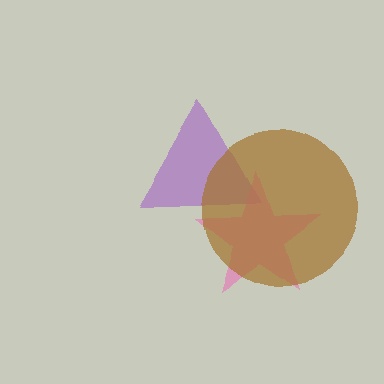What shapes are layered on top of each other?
The layered shapes are: a purple triangle, a pink star, a brown circle.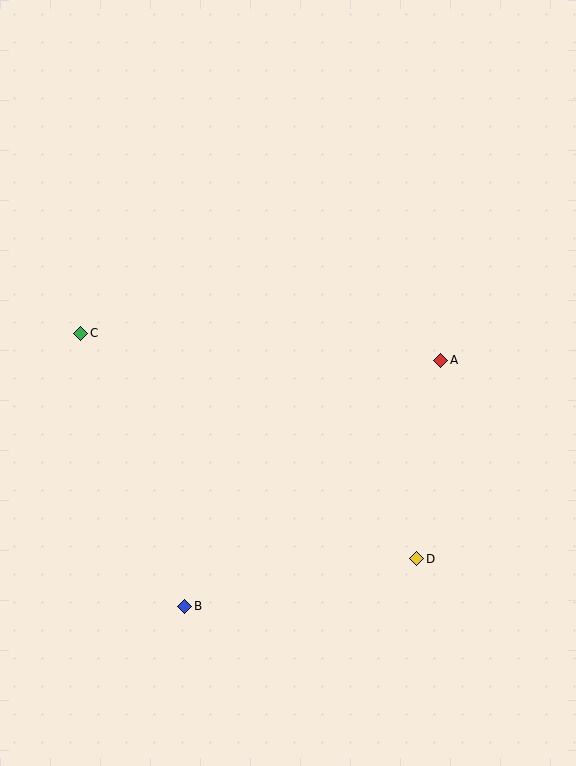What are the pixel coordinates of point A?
Point A is at (441, 360).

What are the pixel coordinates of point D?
Point D is at (417, 559).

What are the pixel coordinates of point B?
Point B is at (185, 606).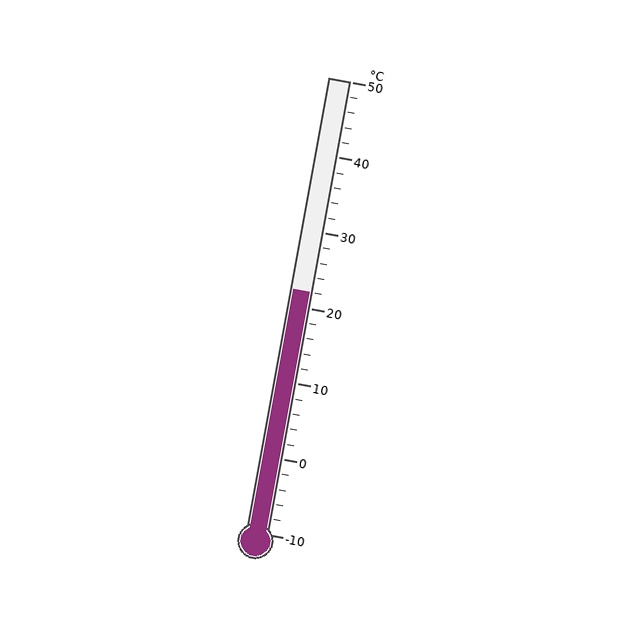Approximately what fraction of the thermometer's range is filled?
The thermometer is filled to approximately 55% of its range.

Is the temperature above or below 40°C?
The temperature is below 40°C.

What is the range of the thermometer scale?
The thermometer scale ranges from -10°C to 50°C.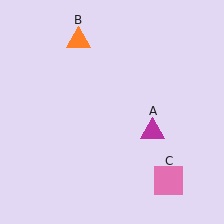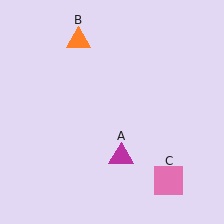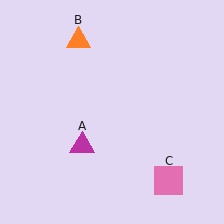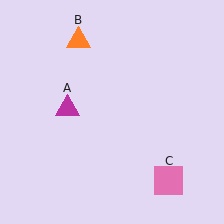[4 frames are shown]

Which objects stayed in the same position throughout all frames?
Orange triangle (object B) and pink square (object C) remained stationary.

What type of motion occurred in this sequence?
The magenta triangle (object A) rotated clockwise around the center of the scene.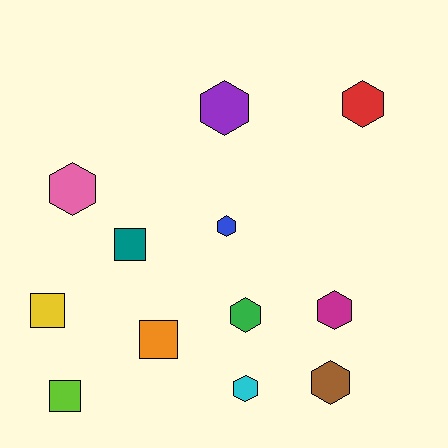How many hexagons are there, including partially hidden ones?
There are 8 hexagons.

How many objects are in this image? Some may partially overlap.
There are 12 objects.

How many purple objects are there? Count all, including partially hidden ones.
There is 1 purple object.